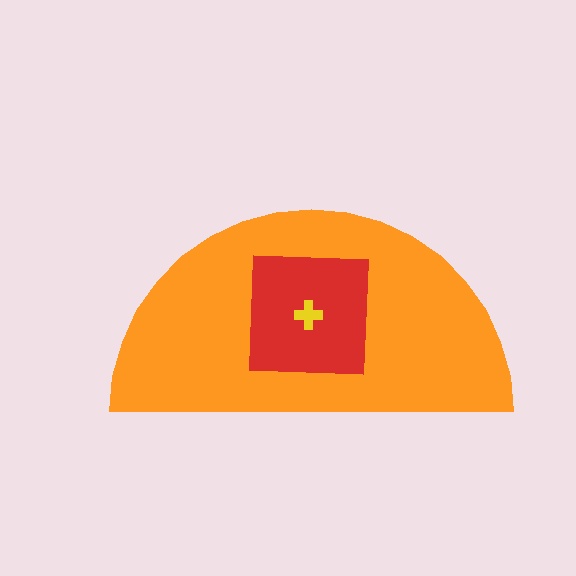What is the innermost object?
The yellow cross.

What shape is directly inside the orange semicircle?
The red square.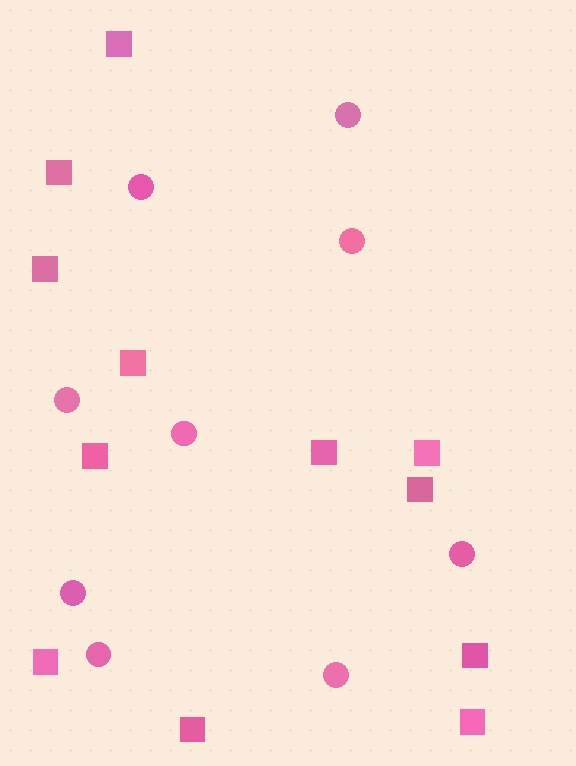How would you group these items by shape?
There are 2 groups: one group of squares (12) and one group of circles (9).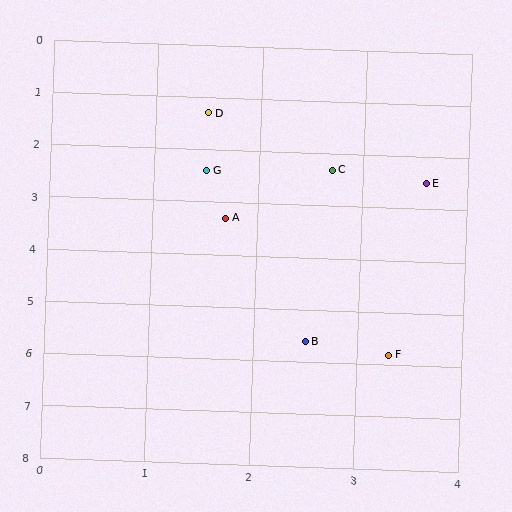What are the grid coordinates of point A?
Point A is at approximately (1.7, 3.3).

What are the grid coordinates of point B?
Point B is at approximately (2.5, 5.6).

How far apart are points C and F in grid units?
Points C and F are about 3.6 grid units apart.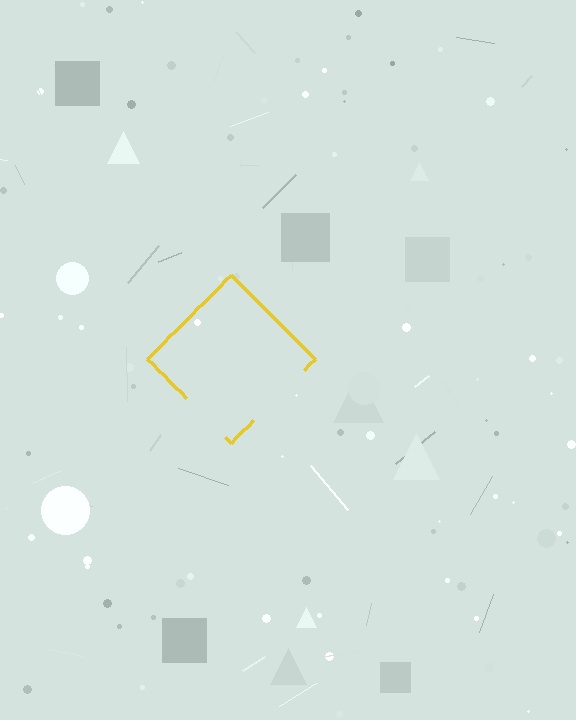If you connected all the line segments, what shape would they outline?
They would outline a diamond.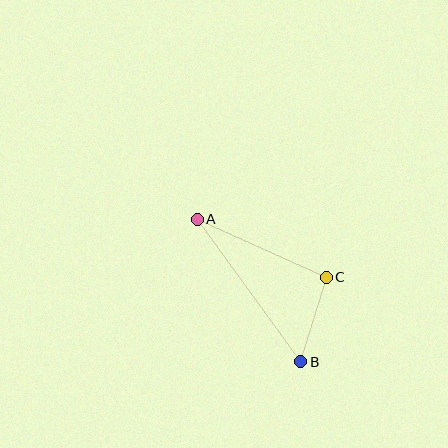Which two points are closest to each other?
Points B and C are closest to each other.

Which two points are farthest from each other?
Points A and B are farthest from each other.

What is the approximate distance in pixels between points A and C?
The distance between A and C is approximately 142 pixels.